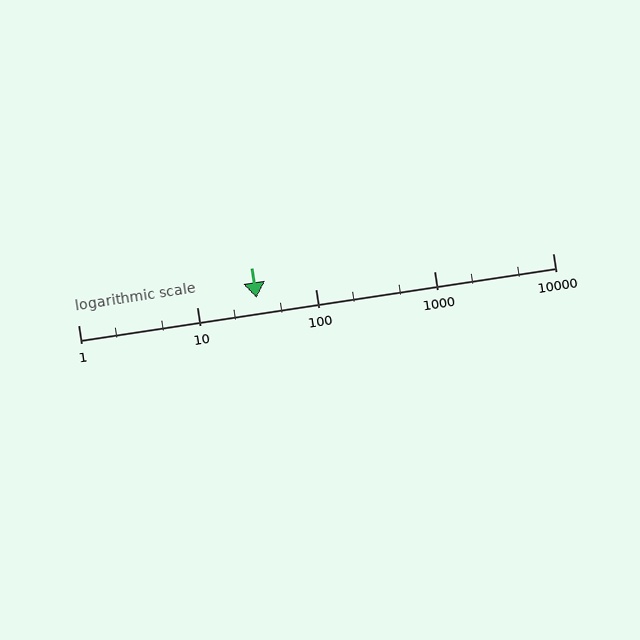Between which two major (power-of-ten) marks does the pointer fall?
The pointer is between 10 and 100.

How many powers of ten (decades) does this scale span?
The scale spans 4 decades, from 1 to 10000.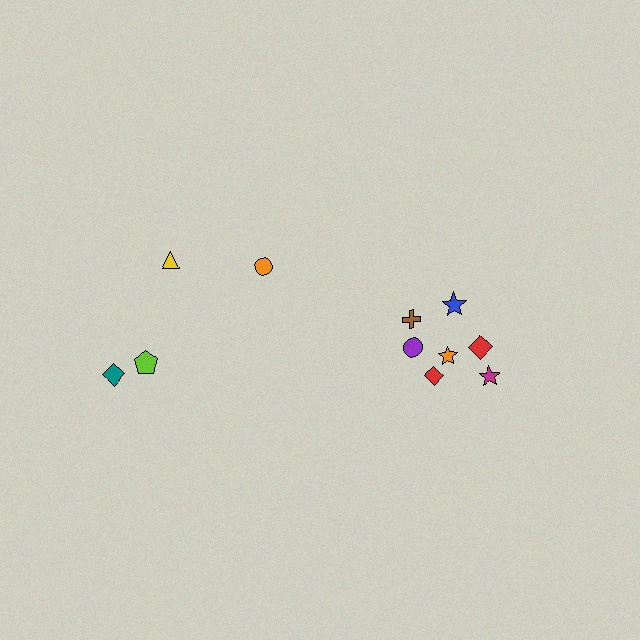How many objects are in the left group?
There are 4 objects.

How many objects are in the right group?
There are 7 objects.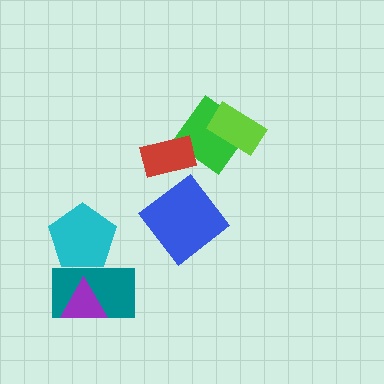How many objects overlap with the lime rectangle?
1 object overlaps with the lime rectangle.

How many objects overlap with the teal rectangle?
2 objects overlap with the teal rectangle.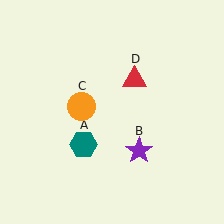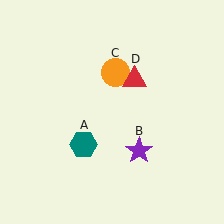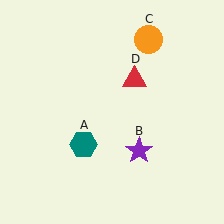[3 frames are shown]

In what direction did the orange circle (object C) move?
The orange circle (object C) moved up and to the right.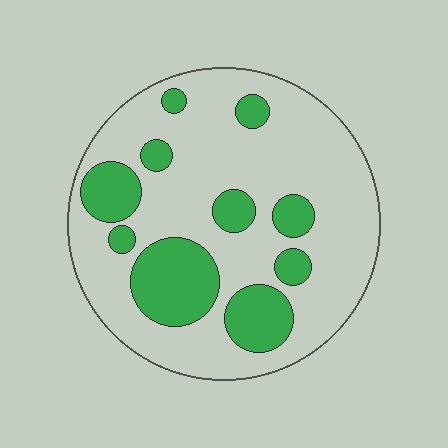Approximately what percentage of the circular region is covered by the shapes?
Approximately 25%.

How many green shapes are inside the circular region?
10.